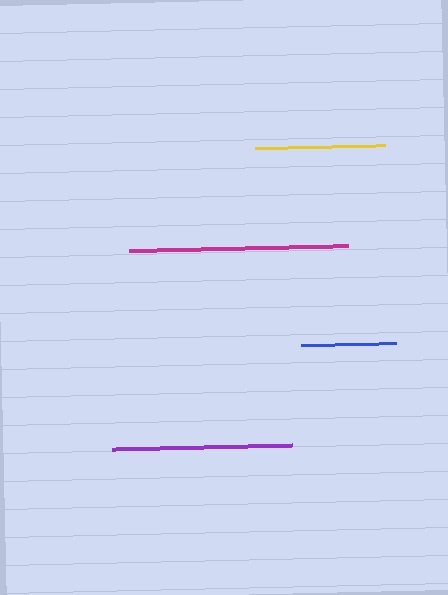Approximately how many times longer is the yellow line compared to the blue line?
The yellow line is approximately 1.4 times the length of the blue line.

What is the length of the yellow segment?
The yellow segment is approximately 130 pixels long.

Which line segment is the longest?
The magenta line is the longest at approximately 219 pixels.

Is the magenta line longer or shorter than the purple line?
The magenta line is longer than the purple line.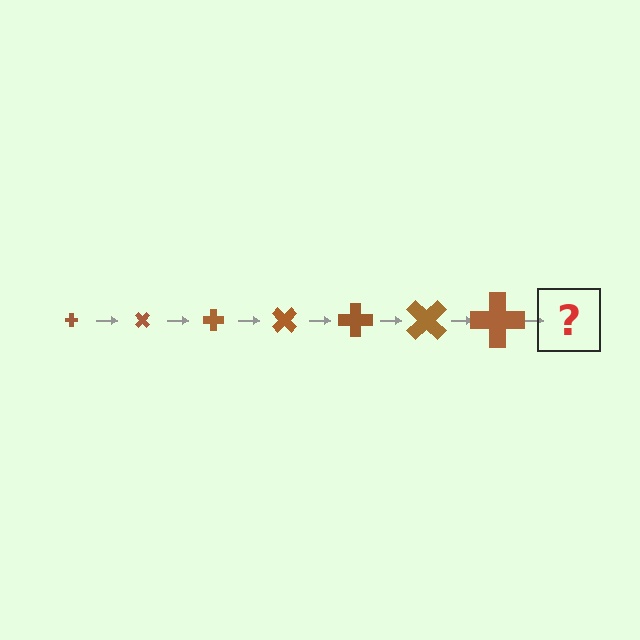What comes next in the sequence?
The next element should be a cross, larger than the previous one and rotated 315 degrees from the start.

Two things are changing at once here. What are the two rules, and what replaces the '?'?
The two rules are that the cross grows larger each step and it rotates 45 degrees each step. The '?' should be a cross, larger than the previous one and rotated 315 degrees from the start.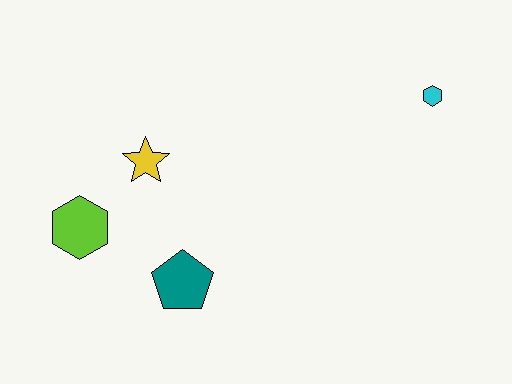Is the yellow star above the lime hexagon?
Yes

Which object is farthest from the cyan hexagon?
The lime hexagon is farthest from the cyan hexagon.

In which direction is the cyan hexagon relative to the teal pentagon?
The cyan hexagon is to the right of the teal pentagon.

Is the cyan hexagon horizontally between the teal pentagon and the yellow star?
No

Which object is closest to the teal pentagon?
The lime hexagon is closest to the teal pentagon.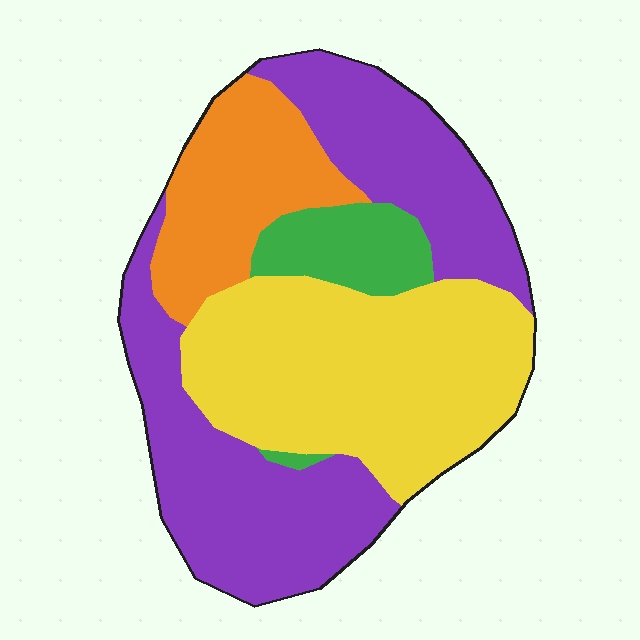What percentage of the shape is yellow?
Yellow takes up between a quarter and a half of the shape.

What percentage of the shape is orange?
Orange takes up less than a sixth of the shape.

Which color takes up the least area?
Green, at roughly 10%.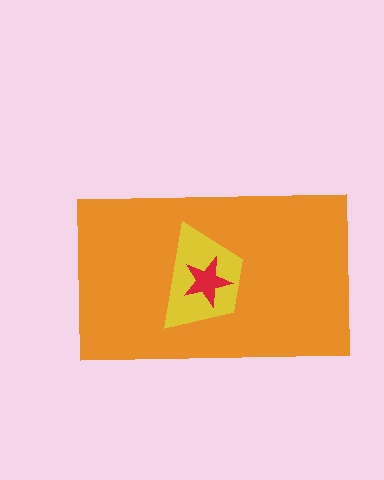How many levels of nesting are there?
3.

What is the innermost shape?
The red star.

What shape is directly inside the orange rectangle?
The yellow trapezoid.